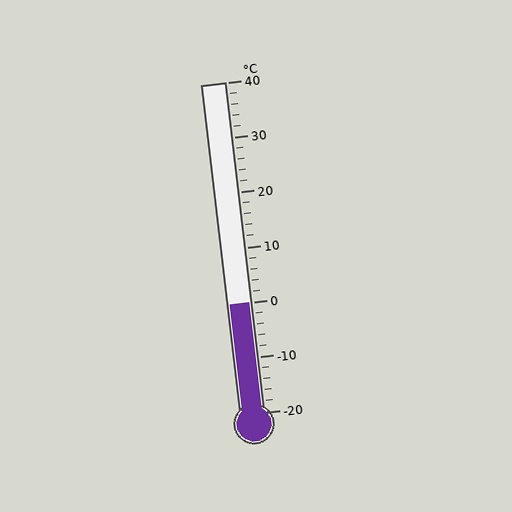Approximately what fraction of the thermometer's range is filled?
The thermometer is filled to approximately 35% of its range.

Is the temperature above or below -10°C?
The temperature is above -10°C.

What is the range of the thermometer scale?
The thermometer scale ranges from -20°C to 40°C.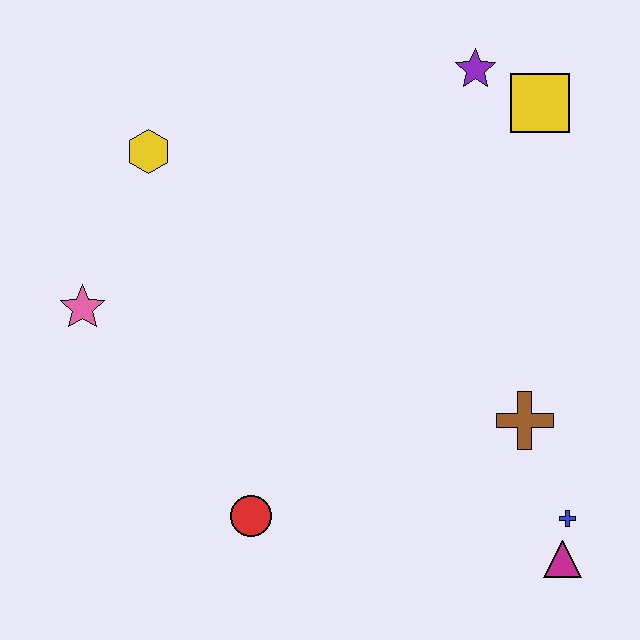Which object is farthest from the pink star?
The magenta triangle is farthest from the pink star.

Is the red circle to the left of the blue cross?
Yes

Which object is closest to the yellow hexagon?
The pink star is closest to the yellow hexagon.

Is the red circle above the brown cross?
No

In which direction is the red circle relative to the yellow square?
The red circle is below the yellow square.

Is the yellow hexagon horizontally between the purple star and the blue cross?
No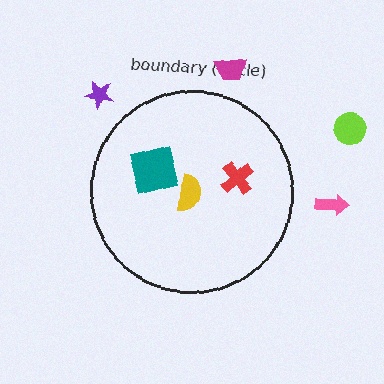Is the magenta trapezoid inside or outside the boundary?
Outside.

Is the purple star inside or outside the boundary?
Outside.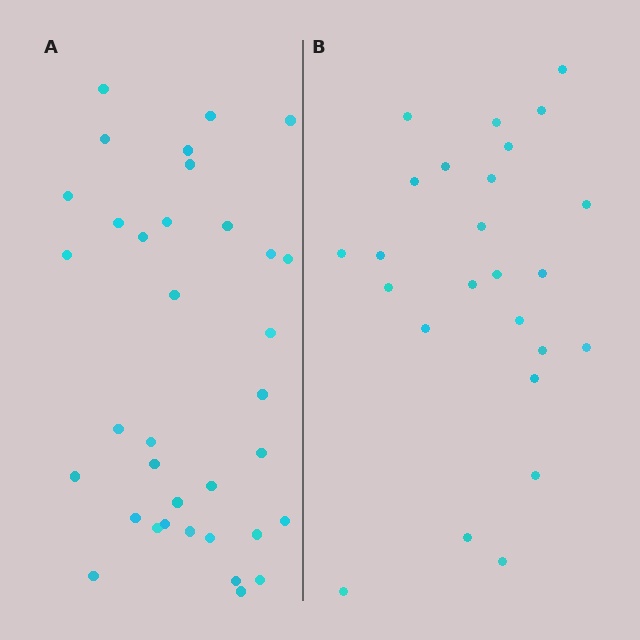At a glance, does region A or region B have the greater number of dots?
Region A (the left region) has more dots.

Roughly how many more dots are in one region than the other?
Region A has roughly 10 or so more dots than region B.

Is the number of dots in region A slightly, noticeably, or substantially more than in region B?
Region A has noticeably more, but not dramatically so. The ratio is roughly 1.4 to 1.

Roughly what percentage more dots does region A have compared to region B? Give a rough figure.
About 40% more.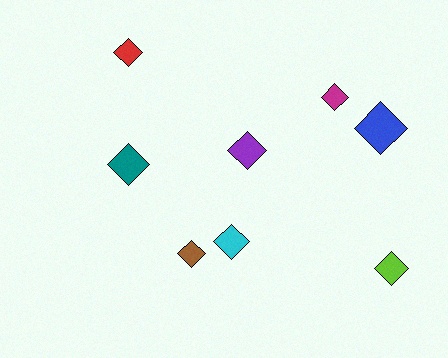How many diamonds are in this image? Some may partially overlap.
There are 8 diamonds.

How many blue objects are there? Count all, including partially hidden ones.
There is 1 blue object.